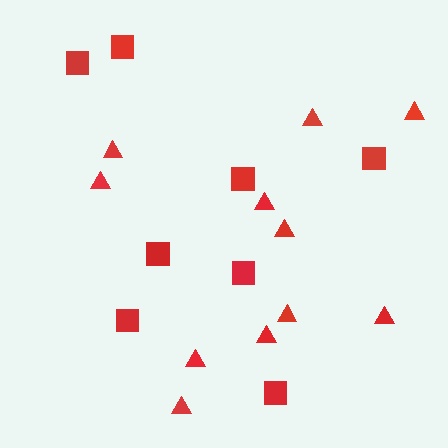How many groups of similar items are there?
There are 2 groups: one group of triangles (11) and one group of squares (8).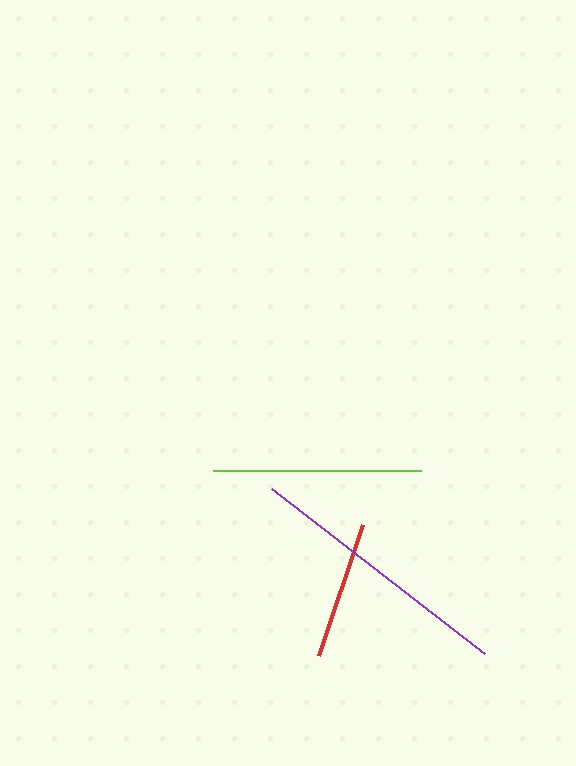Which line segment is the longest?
The purple line is the longest at approximately 270 pixels.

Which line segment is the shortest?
The red line is the shortest at approximately 139 pixels.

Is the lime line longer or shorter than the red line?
The lime line is longer than the red line.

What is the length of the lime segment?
The lime segment is approximately 208 pixels long.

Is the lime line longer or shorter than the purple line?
The purple line is longer than the lime line.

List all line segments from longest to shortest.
From longest to shortest: purple, lime, red.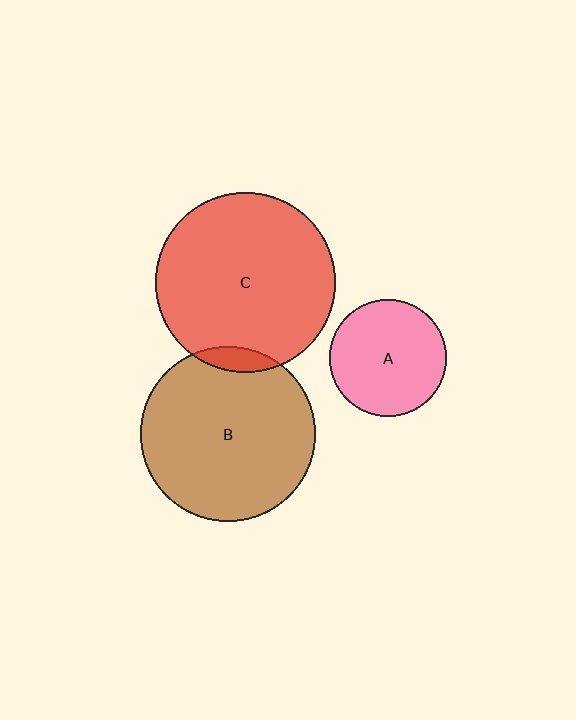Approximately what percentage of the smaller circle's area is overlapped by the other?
Approximately 5%.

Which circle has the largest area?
Circle C (red).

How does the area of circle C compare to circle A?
Approximately 2.4 times.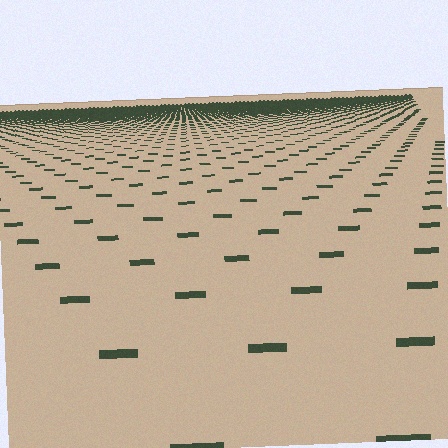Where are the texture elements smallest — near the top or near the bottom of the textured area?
Near the top.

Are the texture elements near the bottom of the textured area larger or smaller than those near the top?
Larger. Near the bottom, elements are closer to the viewer and appear at a bigger on-screen size.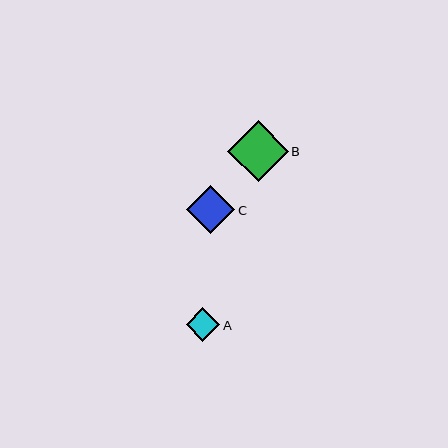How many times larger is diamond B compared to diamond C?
Diamond B is approximately 1.3 times the size of diamond C.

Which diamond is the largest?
Diamond B is the largest with a size of approximately 60 pixels.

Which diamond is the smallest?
Diamond A is the smallest with a size of approximately 34 pixels.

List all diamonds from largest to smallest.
From largest to smallest: B, C, A.